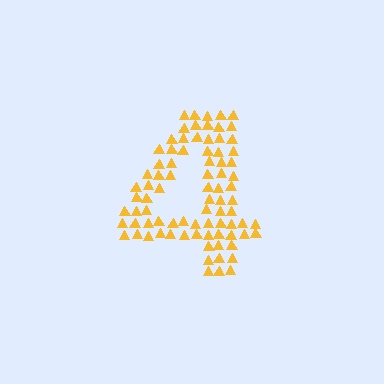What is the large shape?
The large shape is the digit 4.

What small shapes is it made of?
It is made of small triangles.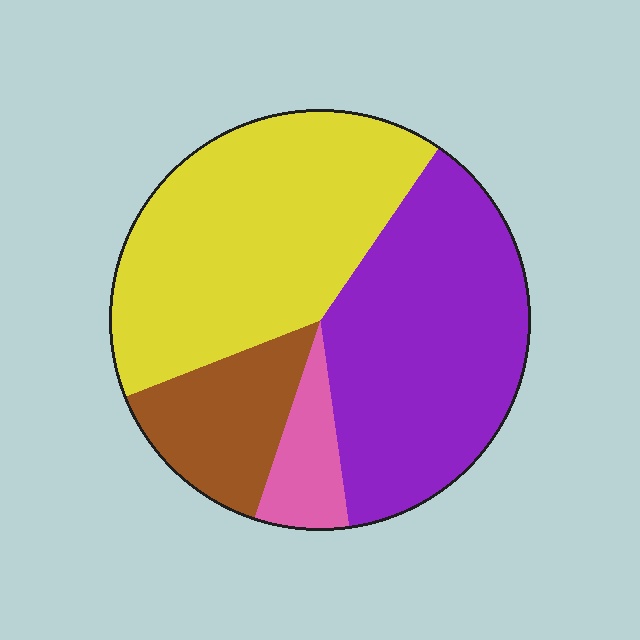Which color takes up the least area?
Pink, at roughly 5%.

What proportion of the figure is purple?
Purple takes up about three eighths (3/8) of the figure.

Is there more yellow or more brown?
Yellow.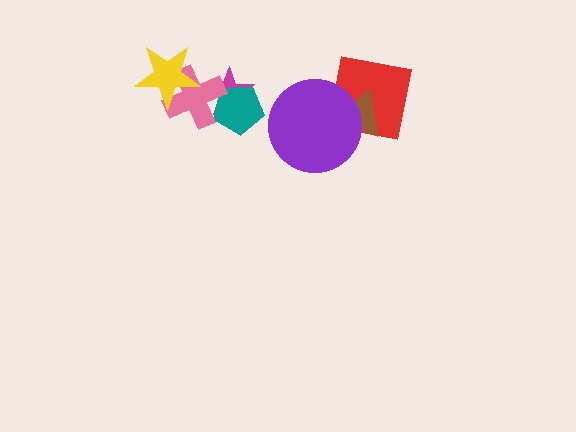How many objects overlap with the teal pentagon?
2 objects overlap with the teal pentagon.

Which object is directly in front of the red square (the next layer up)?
The brown triangle is directly in front of the red square.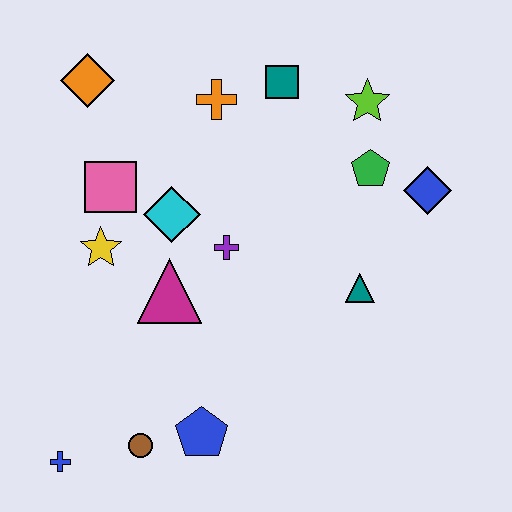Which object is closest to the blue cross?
The brown circle is closest to the blue cross.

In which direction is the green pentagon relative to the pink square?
The green pentagon is to the right of the pink square.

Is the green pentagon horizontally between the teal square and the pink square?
No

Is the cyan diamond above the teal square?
No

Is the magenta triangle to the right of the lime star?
No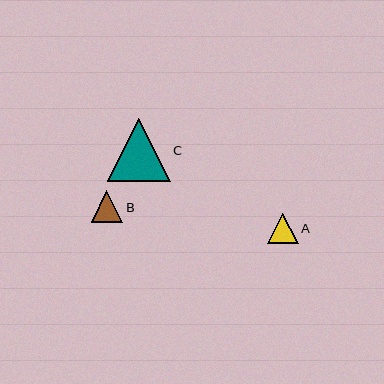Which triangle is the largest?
Triangle C is the largest with a size of approximately 62 pixels.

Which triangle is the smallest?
Triangle A is the smallest with a size of approximately 31 pixels.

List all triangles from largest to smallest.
From largest to smallest: C, B, A.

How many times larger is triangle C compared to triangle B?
Triangle C is approximately 2.0 times the size of triangle B.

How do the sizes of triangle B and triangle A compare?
Triangle B and triangle A are approximately the same size.